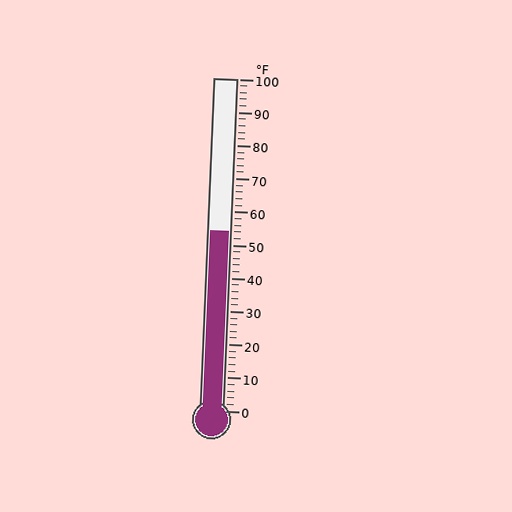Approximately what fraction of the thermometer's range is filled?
The thermometer is filled to approximately 55% of its range.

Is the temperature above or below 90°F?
The temperature is below 90°F.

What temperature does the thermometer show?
The thermometer shows approximately 54°F.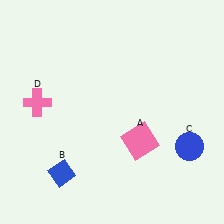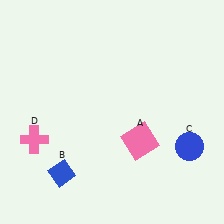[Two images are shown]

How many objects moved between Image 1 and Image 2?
1 object moved between the two images.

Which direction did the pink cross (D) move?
The pink cross (D) moved down.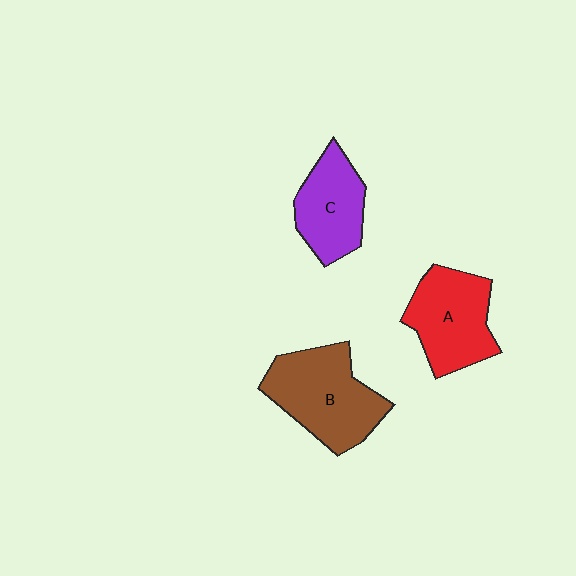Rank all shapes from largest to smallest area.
From largest to smallest: B (brown), A (red), C (purple).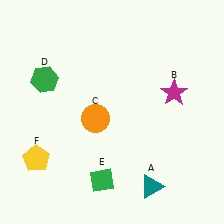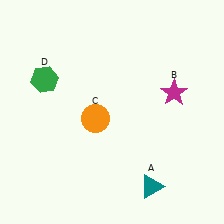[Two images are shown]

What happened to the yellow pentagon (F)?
The yellow pentagon (F) was removed in Image 2. It was in the bottom-left area of Image 1.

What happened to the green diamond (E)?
The green diamond (E) was removed in Image 2. It was in the bottom-left area of Image 1.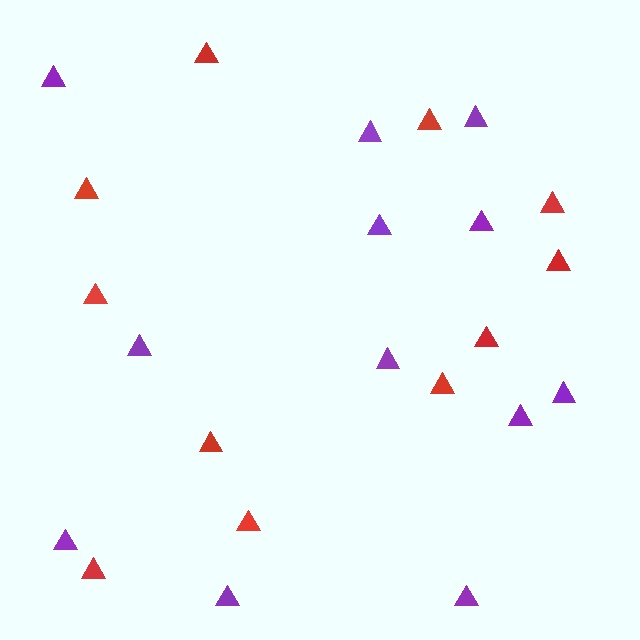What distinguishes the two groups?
There are 2 groups: one group of red triangles (11) and one group of purple triangles (12).